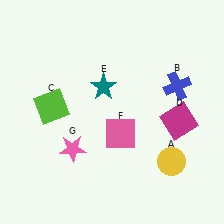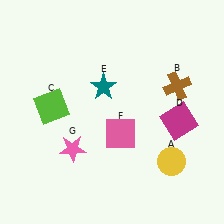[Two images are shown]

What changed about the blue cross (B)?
In Image 1, B is blue. In Image 2, it changed to brown.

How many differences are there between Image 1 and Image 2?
There is 1 difference between the two images.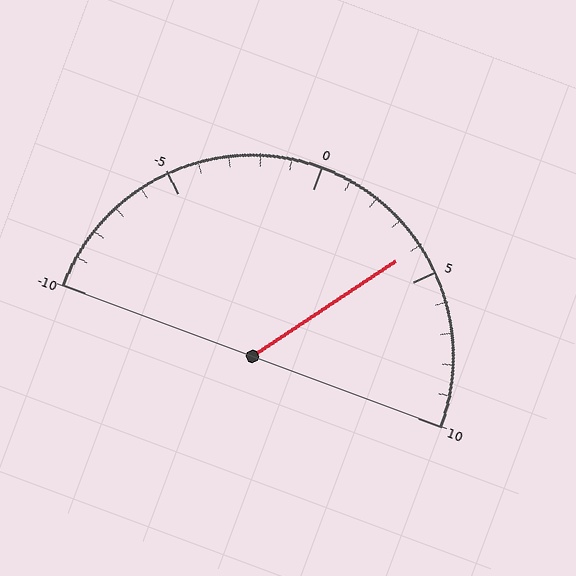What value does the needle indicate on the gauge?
The needle indicates approximately 4.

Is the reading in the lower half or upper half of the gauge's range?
The reading is in the upper half of the range (-10 to 10).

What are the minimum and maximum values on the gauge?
The gauge ranges from -10 to 10.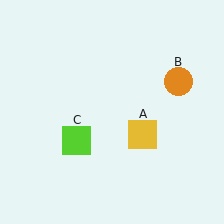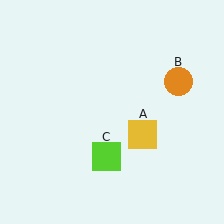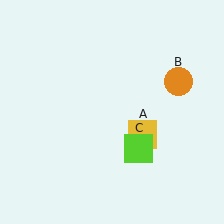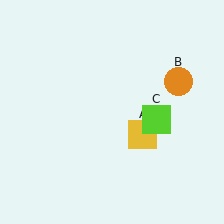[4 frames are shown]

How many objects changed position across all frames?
1 object changed position: lime square (object C).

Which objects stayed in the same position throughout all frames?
Yellow square (object A) and orange circle (object B) remained stationary.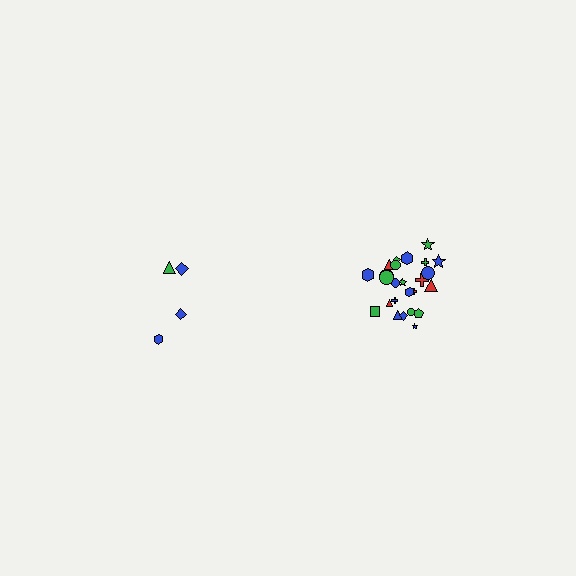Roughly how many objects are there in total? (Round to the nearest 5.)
Roughly 30 objects in total.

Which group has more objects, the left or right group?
The right group.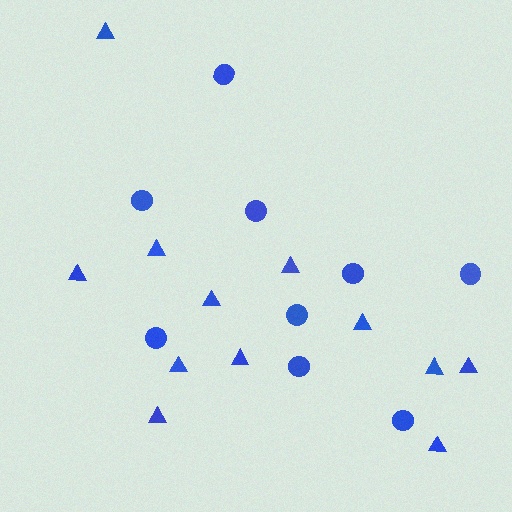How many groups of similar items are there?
There are 2 groups: one group of circles (9) and one group of triangles (12).